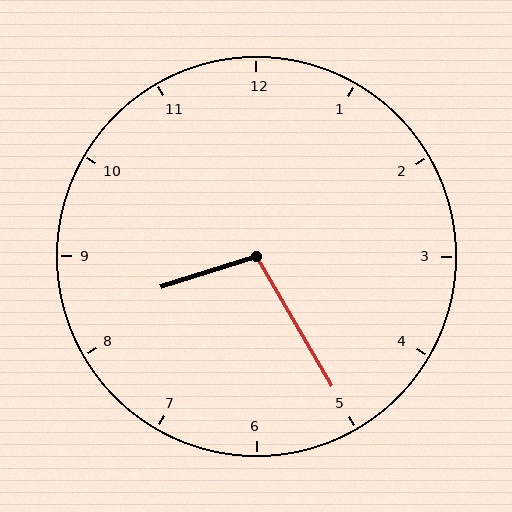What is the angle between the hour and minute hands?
Approximately 102 degrees.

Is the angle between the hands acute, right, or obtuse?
It is obtuse.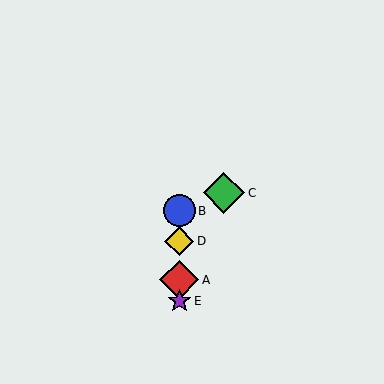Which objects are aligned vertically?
Objects A, B, D, E are aligned vertically.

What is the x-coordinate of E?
Object E is at x≈179.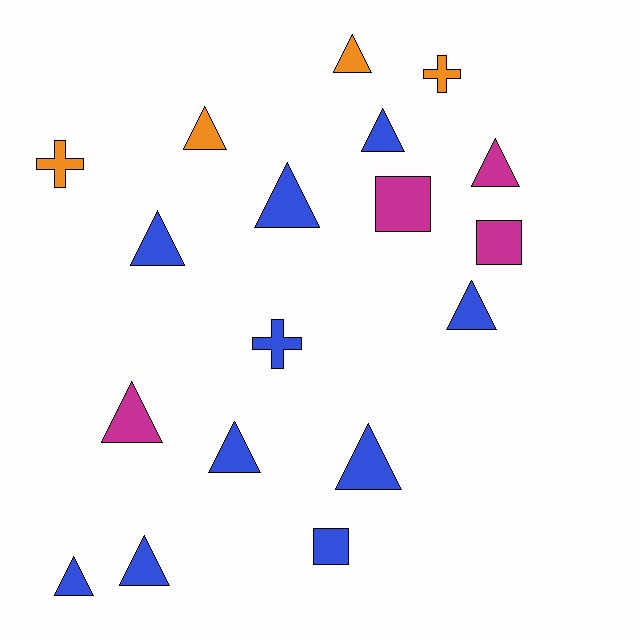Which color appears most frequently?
Blue, with 10 objects.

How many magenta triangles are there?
There are 2 magenta triangles.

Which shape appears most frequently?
Triangle, with 12 objects.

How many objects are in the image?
There are 18 objects.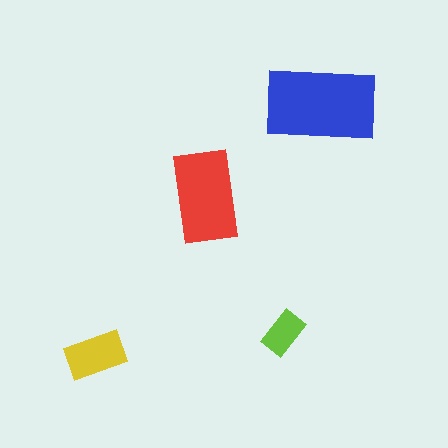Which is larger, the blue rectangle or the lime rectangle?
The blue one.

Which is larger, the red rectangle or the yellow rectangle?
The red one.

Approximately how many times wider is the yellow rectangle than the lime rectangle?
About 1.5 times wider.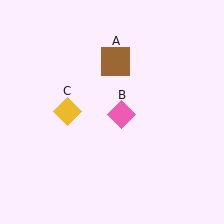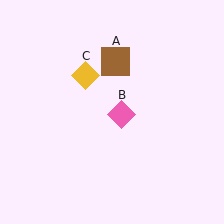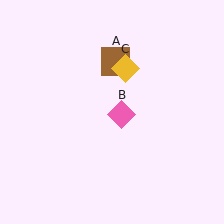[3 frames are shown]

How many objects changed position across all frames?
1 object changed position: yellow diamond (object C).